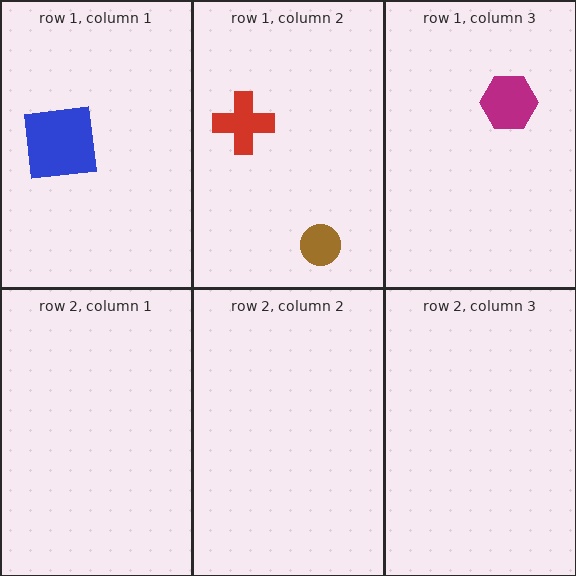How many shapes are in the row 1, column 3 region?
1.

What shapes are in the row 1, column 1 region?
The blue square.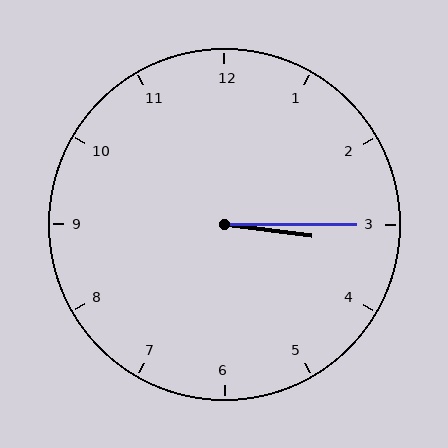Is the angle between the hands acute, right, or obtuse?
It is acute.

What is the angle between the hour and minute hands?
Approximately 8 degrees.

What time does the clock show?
3:15.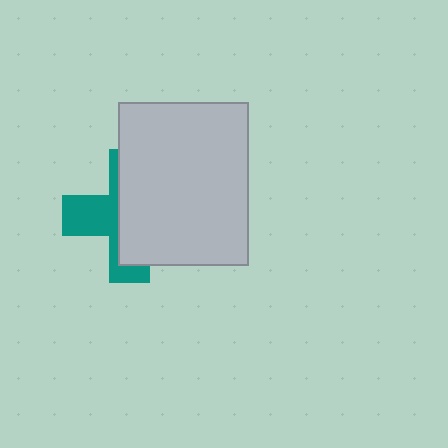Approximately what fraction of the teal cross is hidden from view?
Roughly 61% of the teal cross is hidden behind the light gray rectangle.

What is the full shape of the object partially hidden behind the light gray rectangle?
The partially hidden object is a teal cross.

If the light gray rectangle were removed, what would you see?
You would see the complete teal cross.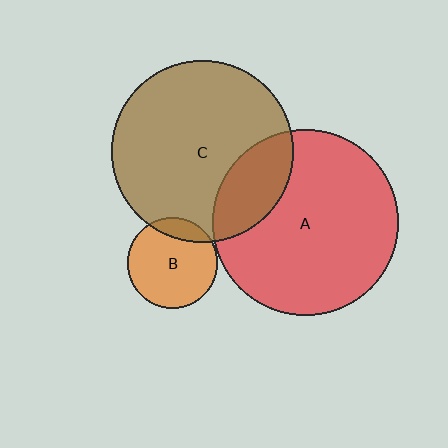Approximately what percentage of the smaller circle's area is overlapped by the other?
Approximately 15%.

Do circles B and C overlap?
Yes.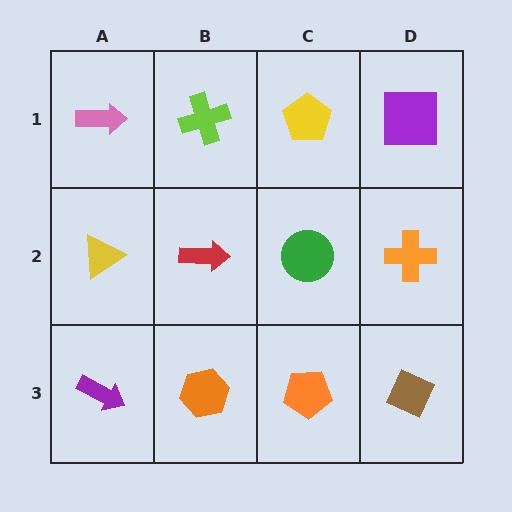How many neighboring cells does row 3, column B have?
3.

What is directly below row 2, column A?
A purple arrow.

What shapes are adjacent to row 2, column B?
A lime cross (row 1, column B), an orange hexagon (row 3, column B), a yellow triangle (row 2, column A), a green circle (row 2, column C).